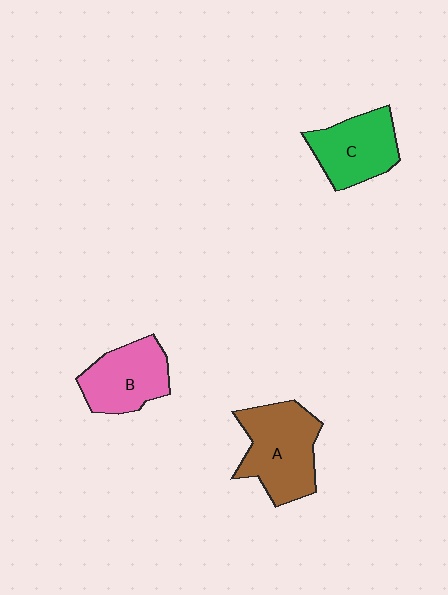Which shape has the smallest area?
Shape B (pink).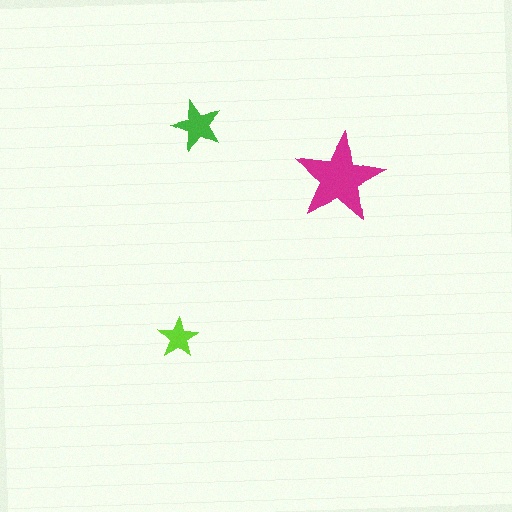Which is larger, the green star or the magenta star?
The magenta one.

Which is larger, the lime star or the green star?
The green one.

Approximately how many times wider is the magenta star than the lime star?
About 2 times wider.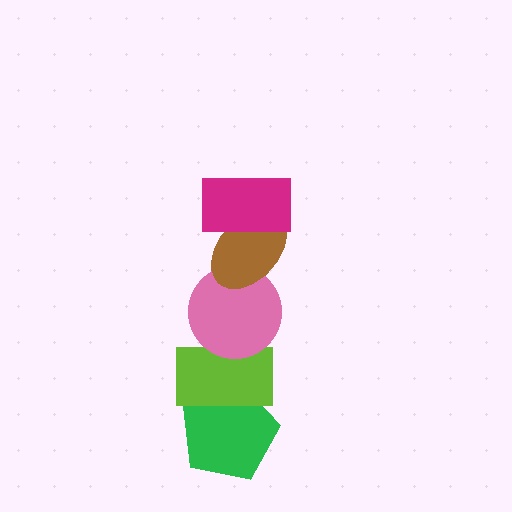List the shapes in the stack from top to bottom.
From top to bottom: the magenta rectangle, the brown ellipse, the pink circle, the lime rectangle, the green pentagon.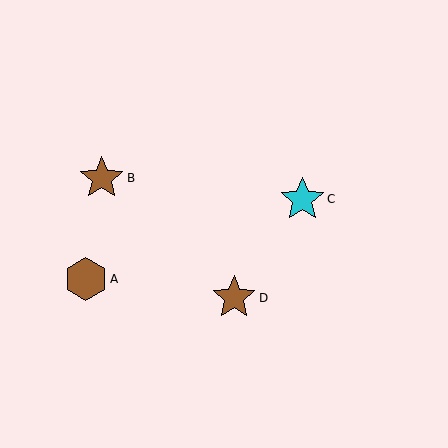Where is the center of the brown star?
The center of the brown star is at (234, 298).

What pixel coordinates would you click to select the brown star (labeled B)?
Click at (102, 178) to select the brown star B.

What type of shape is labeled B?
Shape B is a brown star.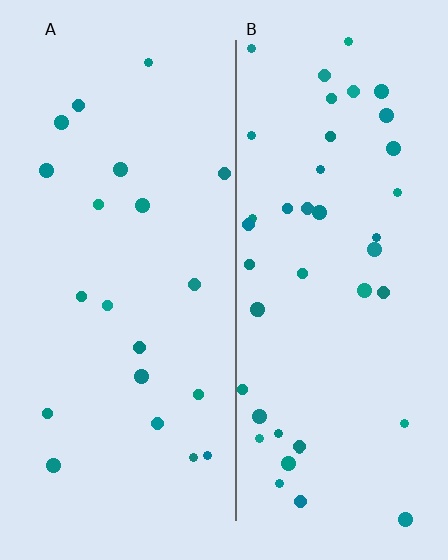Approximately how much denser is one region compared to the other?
Approximately 2.2× — region B over region A.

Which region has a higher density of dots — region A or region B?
B (the right).